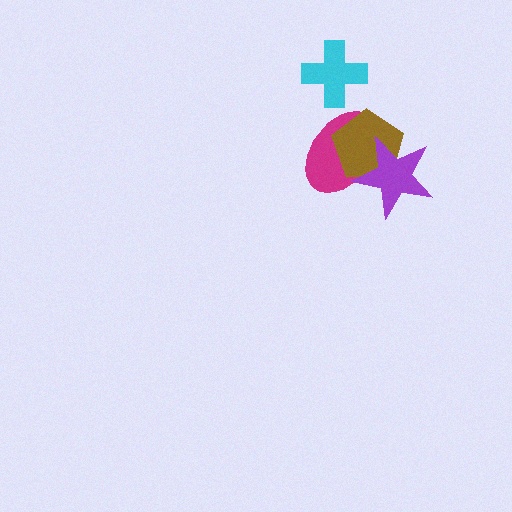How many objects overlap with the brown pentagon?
2 objects overlap with the brown pentagon.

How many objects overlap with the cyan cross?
0 objects overlap with the cyan cross.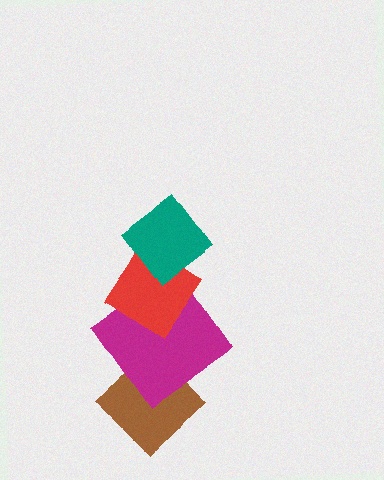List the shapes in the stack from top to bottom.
From top to bottom: the teal diamond, the red diamond, the magenta diamond, the brown diamond.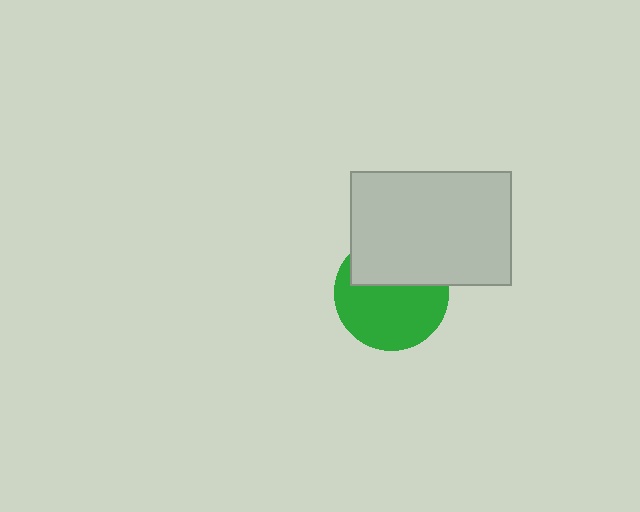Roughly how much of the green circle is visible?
About half of it is visible (roughly 61%).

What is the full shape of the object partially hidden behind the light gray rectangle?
The partially hidden object is a green circle.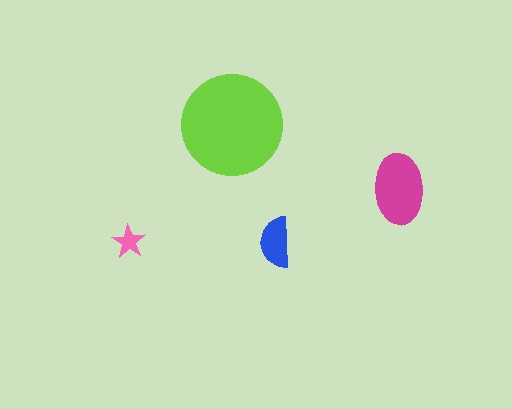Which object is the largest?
The lime circle.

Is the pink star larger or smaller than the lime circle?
Smaller.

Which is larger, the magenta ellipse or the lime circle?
The lime circle.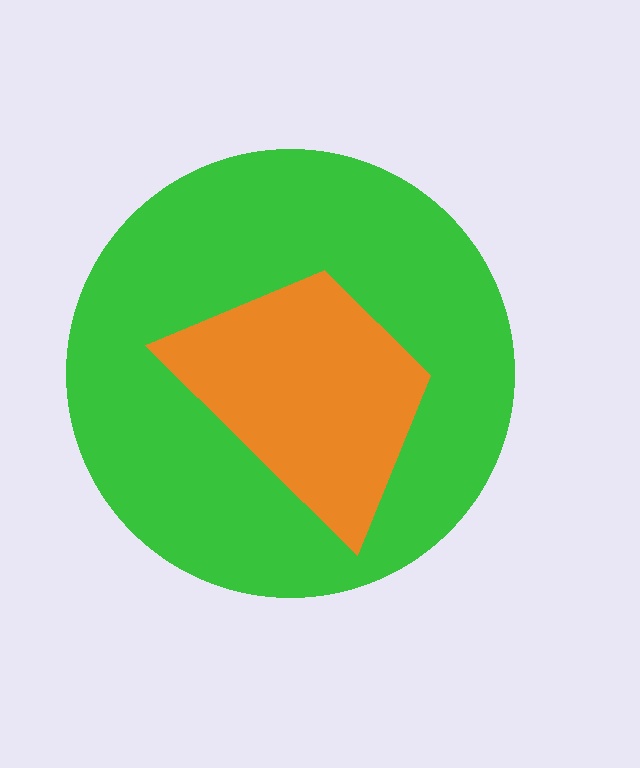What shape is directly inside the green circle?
The orange trapezoid.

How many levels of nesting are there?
2.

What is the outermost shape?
The green circle.